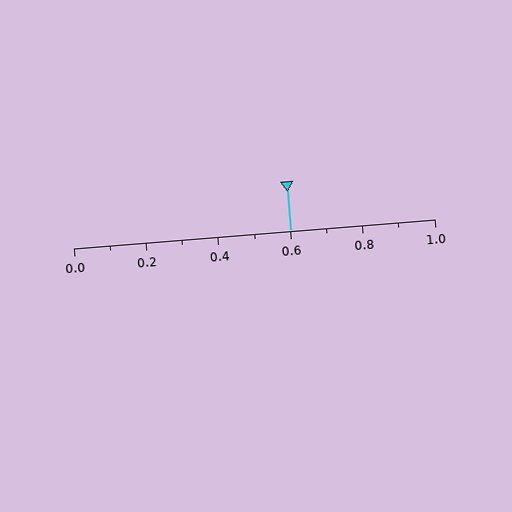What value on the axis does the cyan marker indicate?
The marker indicates approximately 0.6.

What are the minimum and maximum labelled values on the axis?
The axis runs from 0.0 to 1.0.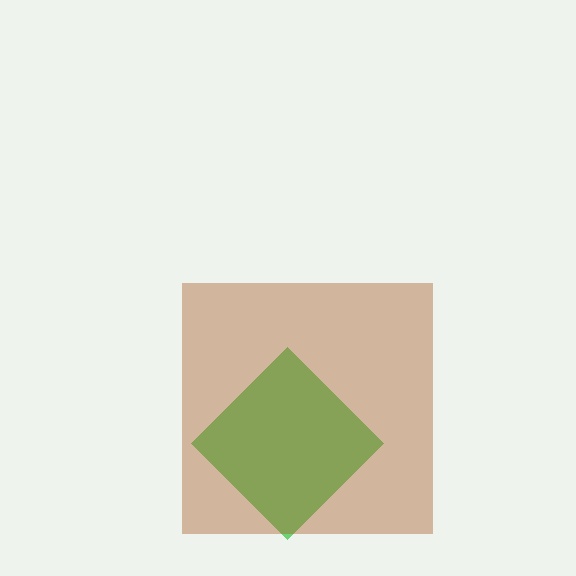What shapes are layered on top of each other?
The layered shapes are: a green diamond, a brown square.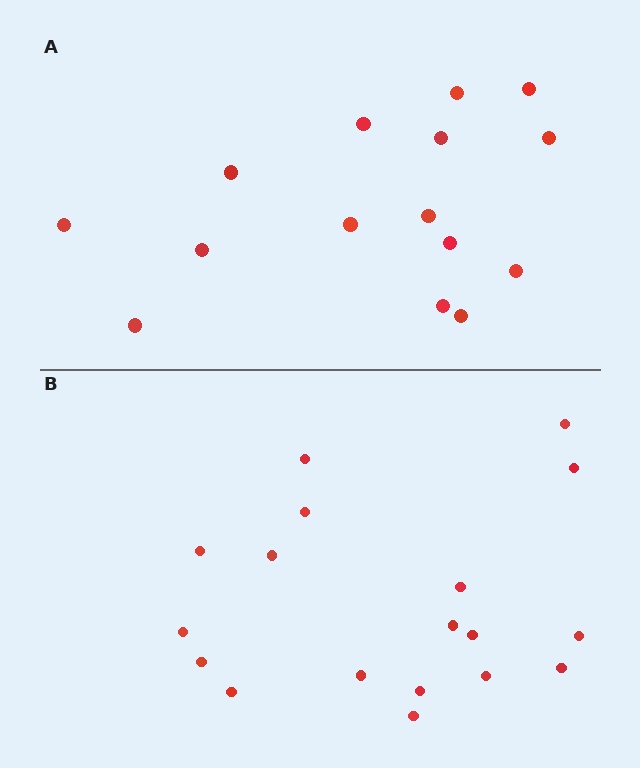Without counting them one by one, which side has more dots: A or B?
Region B (the bottom region) has more dots.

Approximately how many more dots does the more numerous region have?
Region B has just a few more — roughly 2 or 3 more dots than region A.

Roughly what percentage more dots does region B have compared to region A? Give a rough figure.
About 20% more.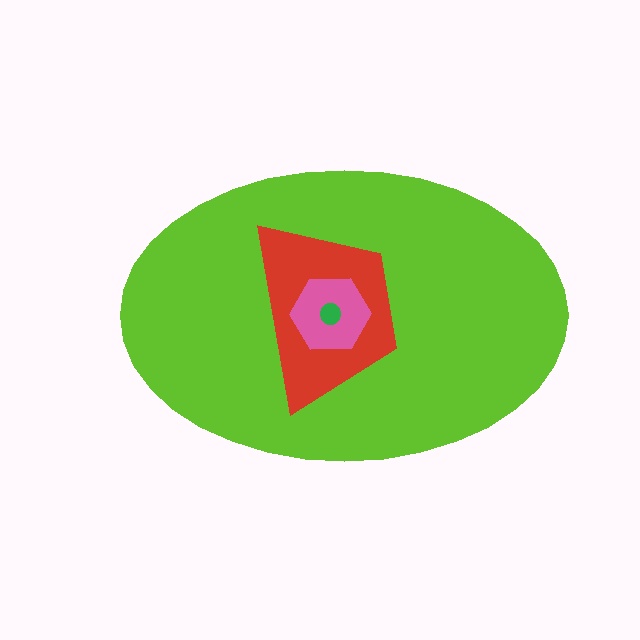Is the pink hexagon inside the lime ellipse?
Yes.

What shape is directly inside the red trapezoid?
The pink hexagon.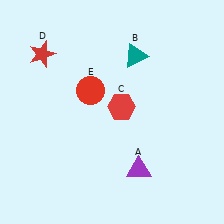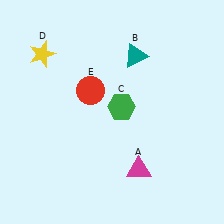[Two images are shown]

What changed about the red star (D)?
In Image 1, D is red. In Image 2, it changed to yellow.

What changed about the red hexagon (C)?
In Image 1, C is red. In Image 2, it changed to green.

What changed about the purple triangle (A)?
In Image 1, A is purple. In Image 2, it changed to magenta.